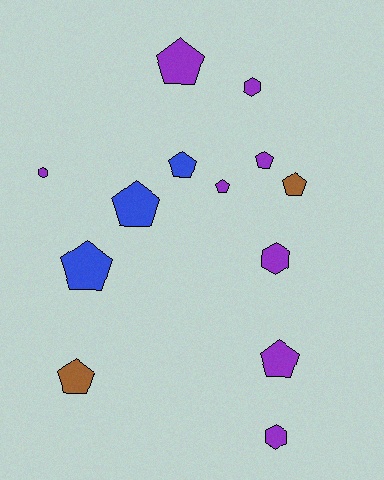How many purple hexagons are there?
There are 4 purple hexagons.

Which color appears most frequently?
Purple, with 8 objects.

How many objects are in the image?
There are 13 objects.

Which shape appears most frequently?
Pentagon, with 9 objects.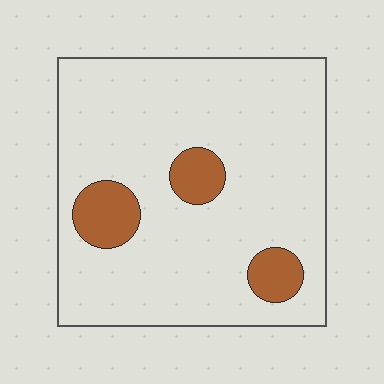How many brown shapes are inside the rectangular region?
3.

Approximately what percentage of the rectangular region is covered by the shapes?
Approximately 10%.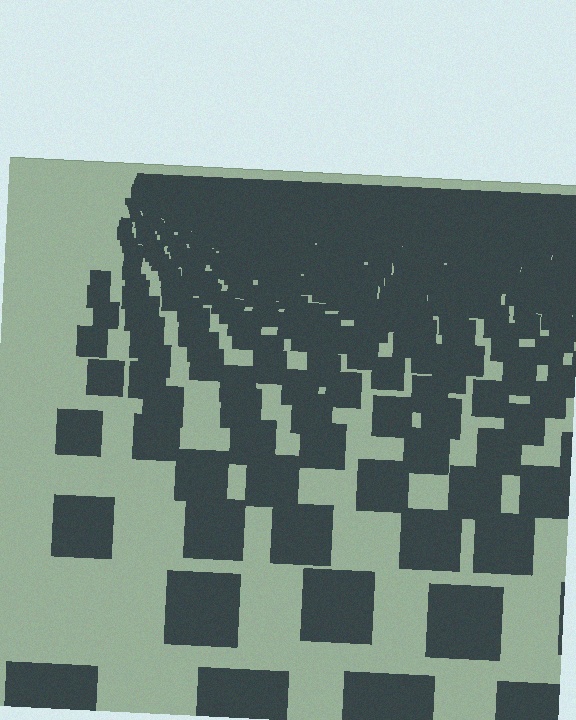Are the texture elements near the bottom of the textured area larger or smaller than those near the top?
Larger. Near the bottom, elements are closer to the viewer and appear at a bigger on-screen size.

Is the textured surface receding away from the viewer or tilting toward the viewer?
The surface is receding away from the viewer. Texture elements get smaller and denser toward the top.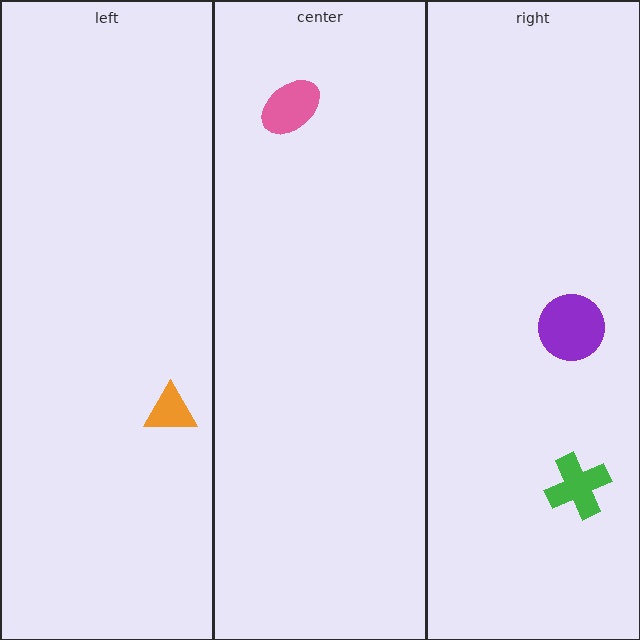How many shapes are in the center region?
1.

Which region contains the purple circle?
The right region.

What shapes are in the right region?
The purple circle, the green cross.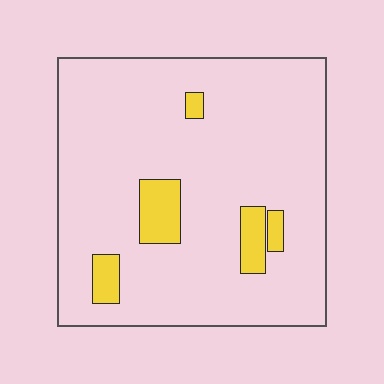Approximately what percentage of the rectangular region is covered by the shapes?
Approximately 10%.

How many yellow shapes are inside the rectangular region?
5.